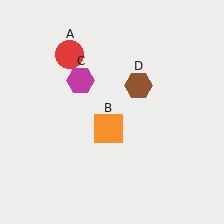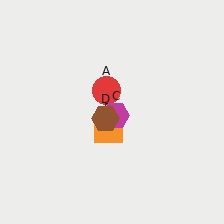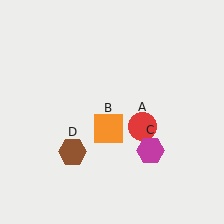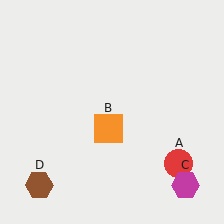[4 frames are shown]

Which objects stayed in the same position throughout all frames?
Orange square (object B) remained stationary.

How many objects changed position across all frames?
3 objects changed position: red circle (object A), magenta hexagon (object C), brown hexagon (object D).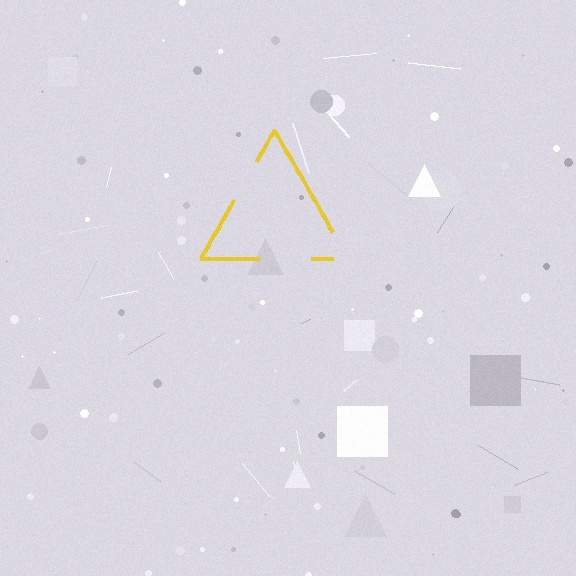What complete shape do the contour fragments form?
The contour fragments form a triangle.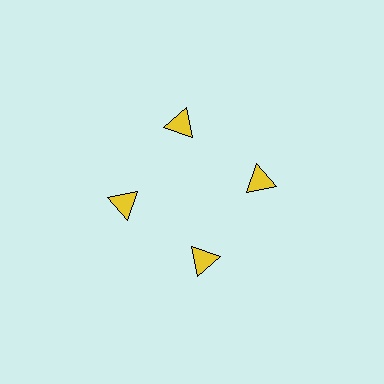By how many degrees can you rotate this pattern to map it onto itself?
The pattern maps onto itself every 90 degrees of rotation.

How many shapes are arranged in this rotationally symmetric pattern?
There are 4 shapes, arranged in 4 groups of 1.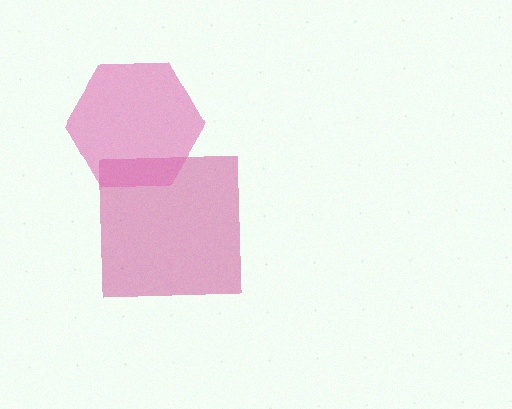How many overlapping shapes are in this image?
There are 2 overlapping shapes in the image.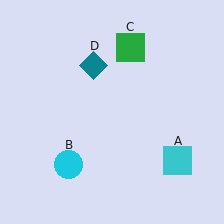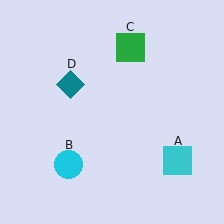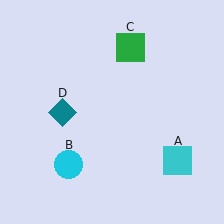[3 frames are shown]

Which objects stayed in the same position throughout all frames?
Cyan square (object A) and cyan circle (object B) and green square (object C) remained stationary.